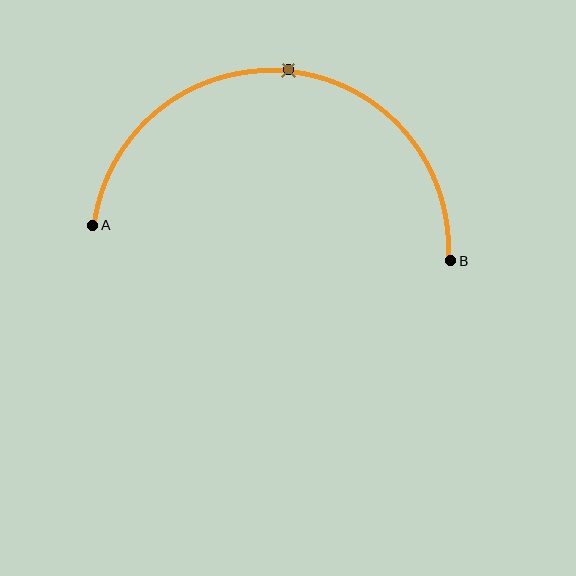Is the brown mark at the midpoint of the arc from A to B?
Yes. The brown mark lies on the arc at equal arc-length from both A and B — it is the arc midpoint.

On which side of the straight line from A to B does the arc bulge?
The arc bulges above the straight line connecting A and B.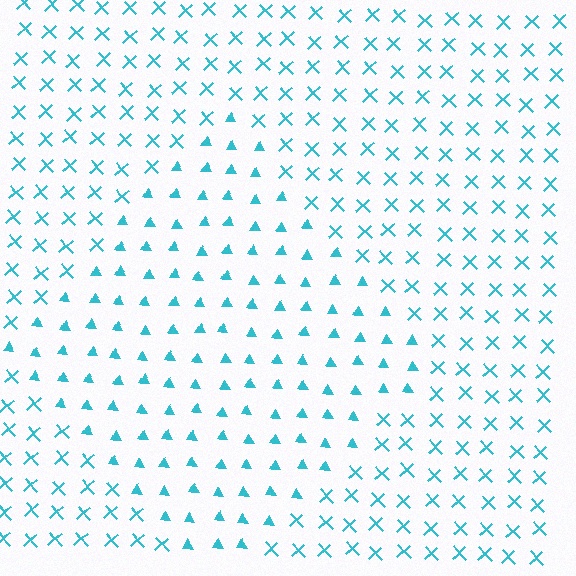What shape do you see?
I see a diamond.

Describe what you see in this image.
The image is filled with small cyan elements arranged in a uniform grid. A diamond-shaped region contains triangles, while the surrounding area contains X marks. The boundary is defined purely by the change in element shape.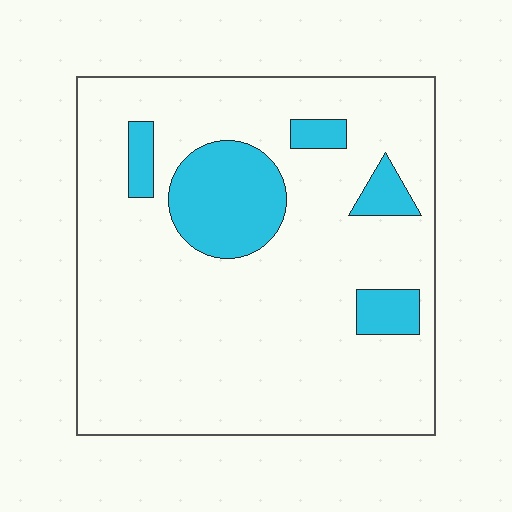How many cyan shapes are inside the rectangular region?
5.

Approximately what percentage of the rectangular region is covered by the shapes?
Approximately 15%.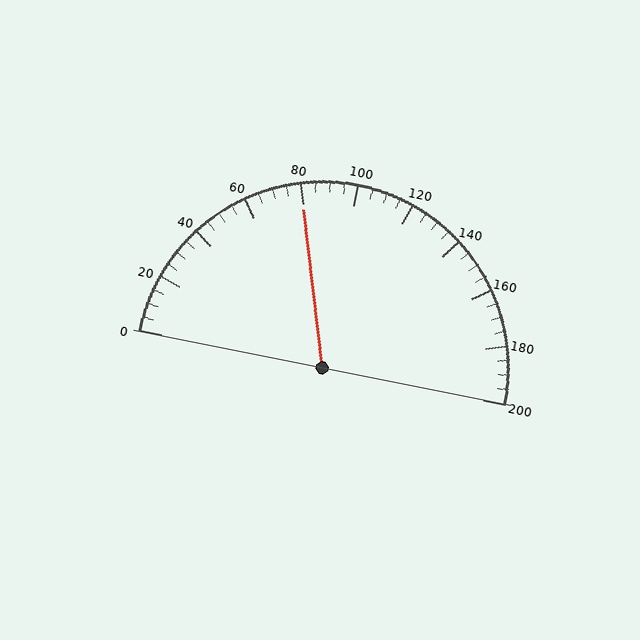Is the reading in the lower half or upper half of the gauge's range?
The reading is in the lower half of the range (0 to 200).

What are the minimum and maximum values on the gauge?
The gauge ranges from 0 to 200.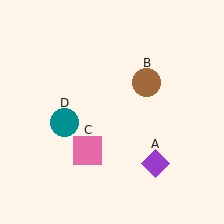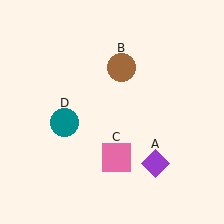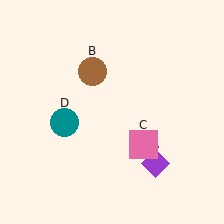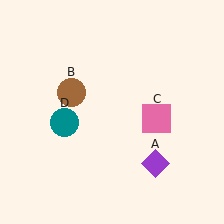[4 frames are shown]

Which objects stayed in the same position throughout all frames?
Purple diamond (object A) and teal circle (object D) remained stationary.